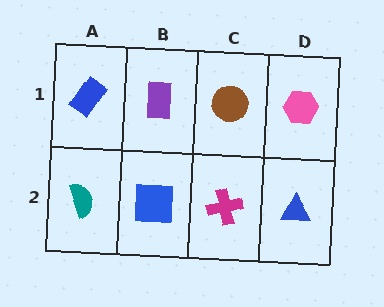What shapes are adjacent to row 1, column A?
A teal semicircle (row 2, column A), a purple rectangle (row 1, column B).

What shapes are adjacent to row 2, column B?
A purple rectangle (row 1, column B), a teal semicircle (row 2, column A), a magenta cross (row 2, column C).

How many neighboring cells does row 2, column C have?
3.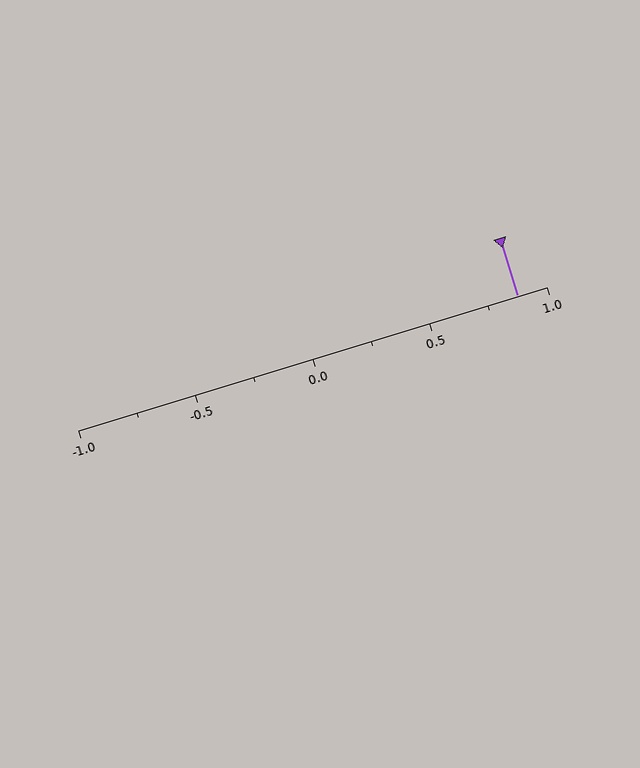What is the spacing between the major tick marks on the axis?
The major ticks are spaced 0.5 apart.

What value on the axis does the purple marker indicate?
The marker indicates approximately 0.88.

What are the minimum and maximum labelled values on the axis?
The axis runs from -1.0 to 1.0.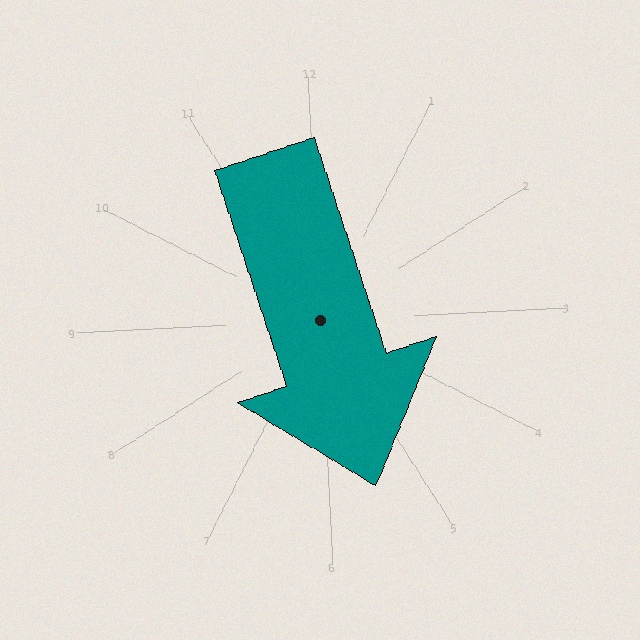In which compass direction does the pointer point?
South.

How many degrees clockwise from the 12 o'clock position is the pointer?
Approximately 164 degrees.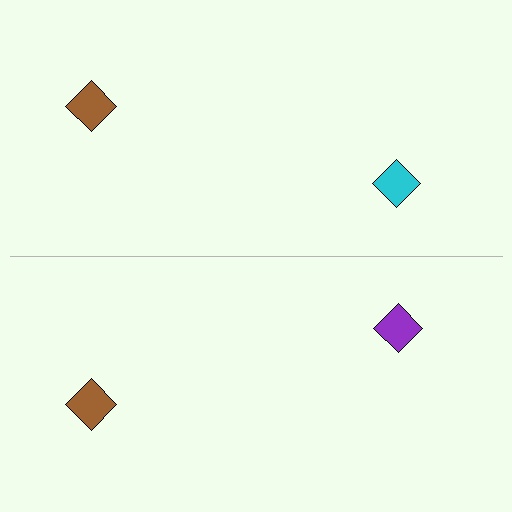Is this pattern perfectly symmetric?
No, the pattern is not perfectly symmetric. The purple diamond on the bottom side breaks the symmetry — its mirror counterpart is cyan.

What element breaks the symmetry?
The purple diamond on the bottom side breaks the symmetry — its mirror counterpart is cyan.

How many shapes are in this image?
There are 4 shapes in this image.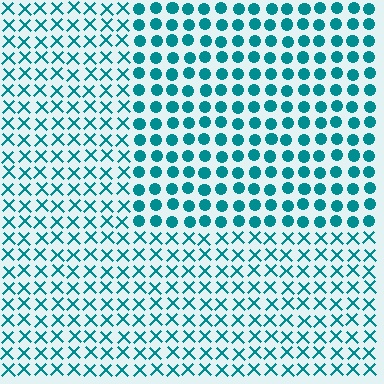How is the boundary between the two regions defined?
The boundary is defined by a change in element shape: circles inside vs. X marks outside. All elements share the same color and spacing.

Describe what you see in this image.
The image is filled with small teal elements arranged in a uniform grid. A rectangle-shaped region contains circles, while the surrounding area contains X marks. The boundary is defined purely by the change in element shape.